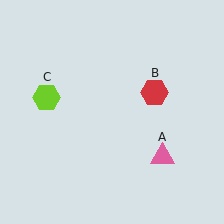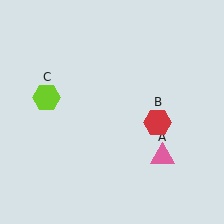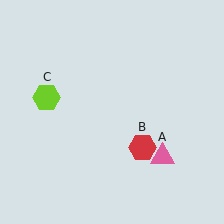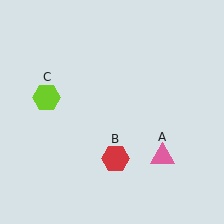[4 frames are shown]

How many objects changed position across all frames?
1 object changed position: red hexagon (object B).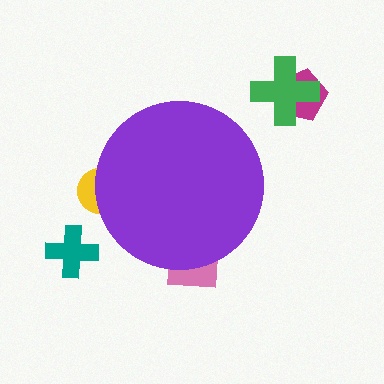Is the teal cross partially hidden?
No, the teal cross is fully visible.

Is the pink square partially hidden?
Yes, the pink square is partially hidden behind the purple circle.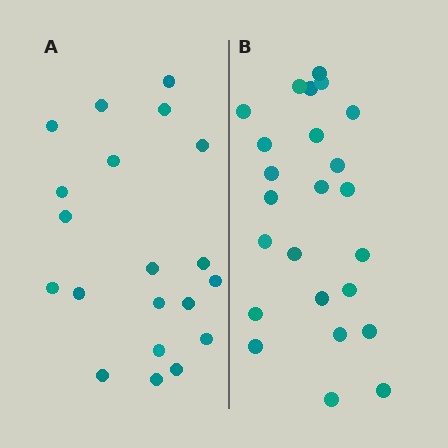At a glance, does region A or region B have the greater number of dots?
Region B (the right region) has more dots.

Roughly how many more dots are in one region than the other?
Region B has about 4 more dots than region A.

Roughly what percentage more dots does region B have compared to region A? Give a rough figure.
About 20% more.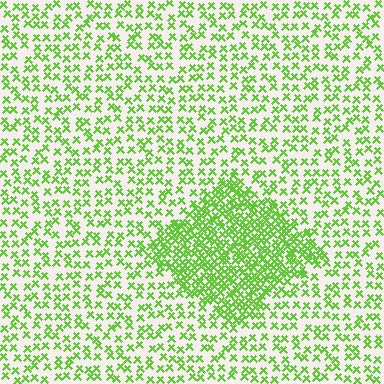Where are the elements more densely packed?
The elements are more densely packed inside the diamond boundary.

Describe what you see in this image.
The image contains small lime elements arranged at two different densities. A diamond-shaped region is visible where the elements are more densely packed than the surrounding area.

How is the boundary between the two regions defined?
The boundary is defined by a change in element density (approximately 2.5x ratio). All elements are the same color, size, and shape.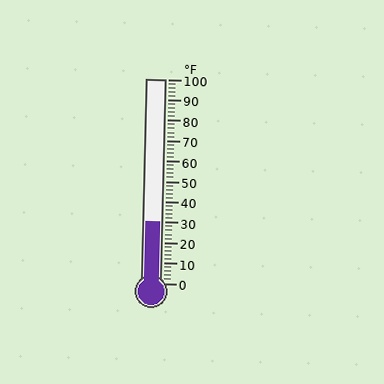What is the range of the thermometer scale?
The thermometer scale ranges from 0°F to 100°F.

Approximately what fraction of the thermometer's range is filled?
The thermometer is filled to approximately 30% of its range.